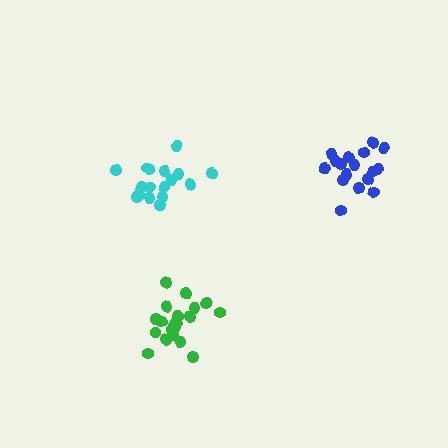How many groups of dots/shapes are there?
There are 3 groups.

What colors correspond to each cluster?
The clusters are colored: cyan, blue, green.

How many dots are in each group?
Group 1: 17 dots, Group 2: 17 dots, Group 3: 21 dots (55 total).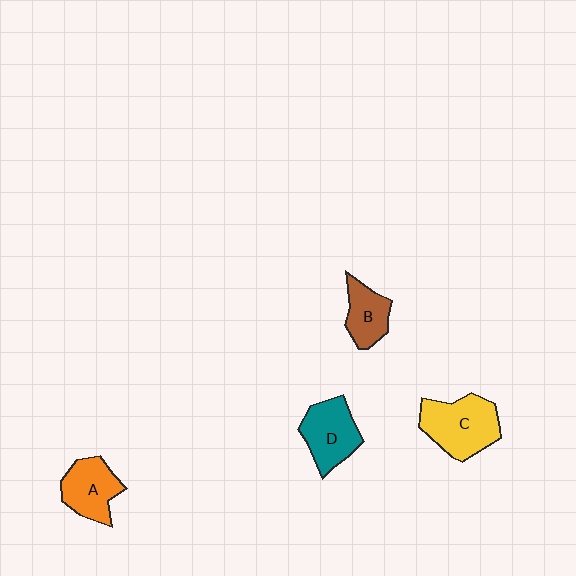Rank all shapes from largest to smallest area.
From largest to smallest: C (yellow), D (teal), A (orange), B (brown).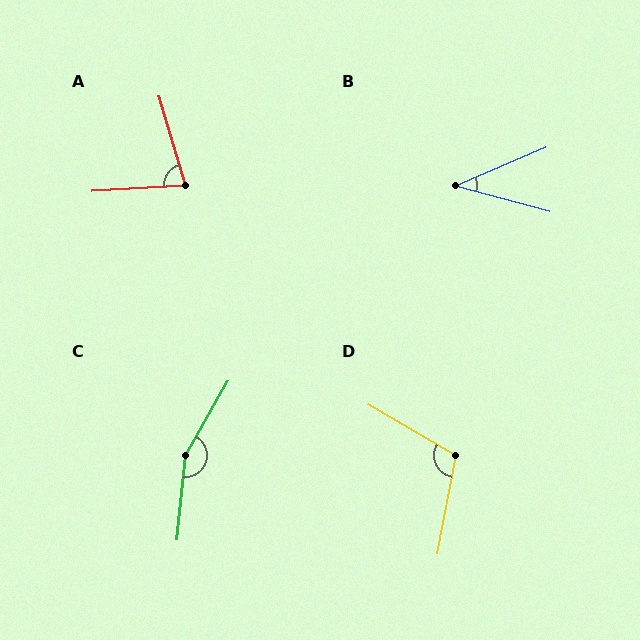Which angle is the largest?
C, at approximately 156 degrees.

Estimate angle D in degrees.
Approximately 109 degrees.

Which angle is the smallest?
B, at approximately 38 degrees.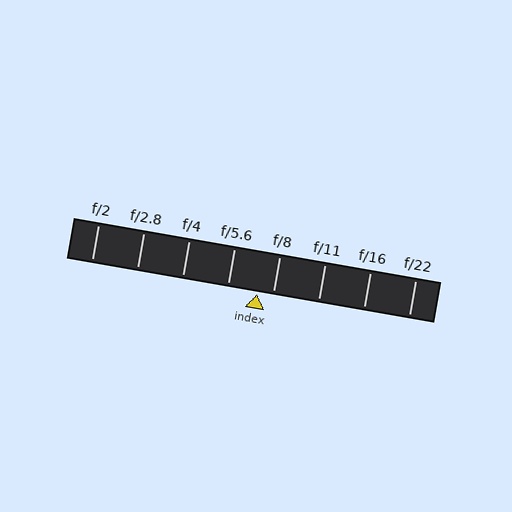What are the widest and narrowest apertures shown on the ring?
The widest aperture shown is f/2 and the narrowest is f/22.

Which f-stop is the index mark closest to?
The index mark is closest to f/8.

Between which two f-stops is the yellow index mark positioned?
The index mark is between f/5.6 and f/8.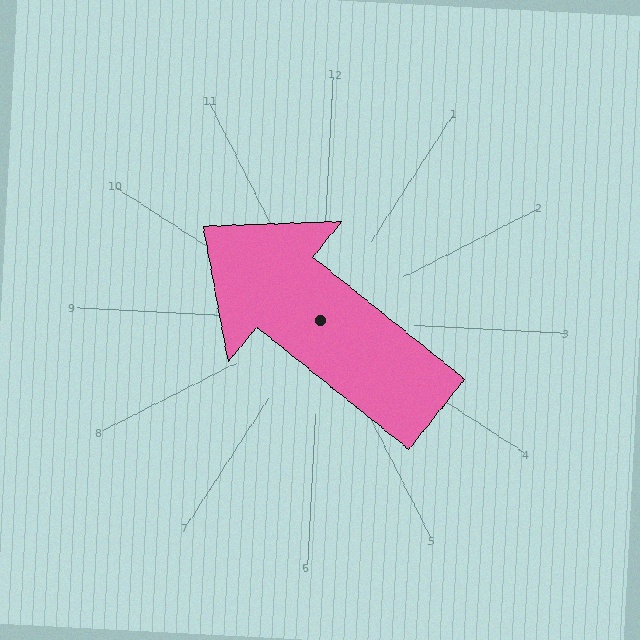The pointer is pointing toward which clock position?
Roughly 10 o'clock.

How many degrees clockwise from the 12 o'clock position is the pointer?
Approximately 306 degrees.